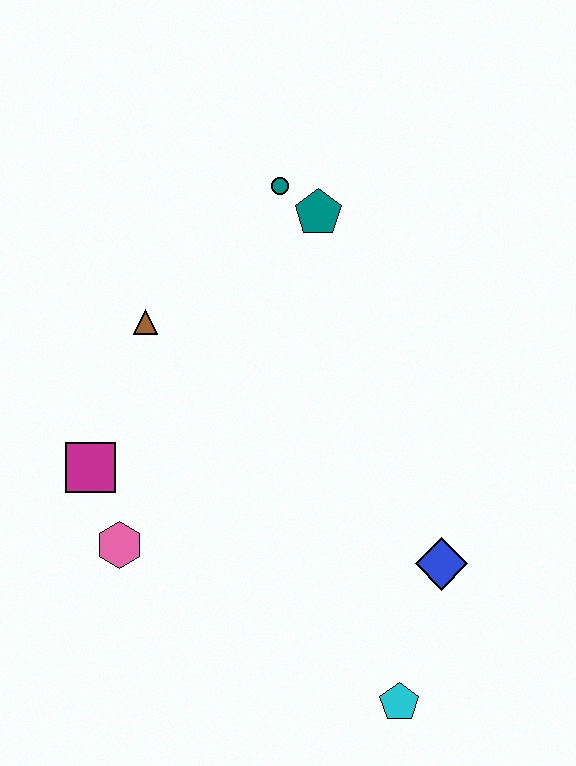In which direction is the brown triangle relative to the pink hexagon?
The brown triangle is above the pink hexagon.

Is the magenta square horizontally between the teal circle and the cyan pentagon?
No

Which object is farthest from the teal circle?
The cyan pentagon is farthest from the teal circle.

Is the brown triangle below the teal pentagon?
Yes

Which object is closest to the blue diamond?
The cyan pentagon is closest to the blue diamond.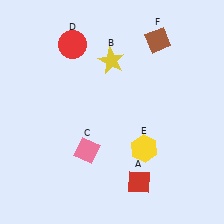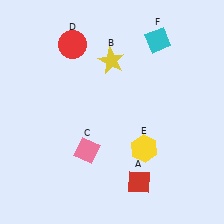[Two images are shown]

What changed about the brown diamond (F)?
In Image 1, F is brown. In Image 2, it changed to cyan.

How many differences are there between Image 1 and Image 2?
There is 1 difference between the two images.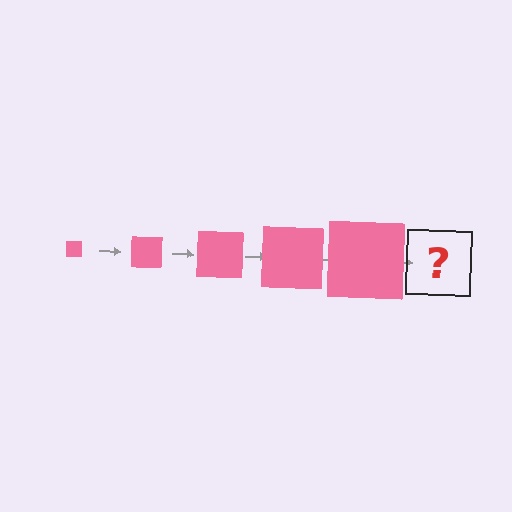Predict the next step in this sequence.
The next step is a pink square, larger than the previous one.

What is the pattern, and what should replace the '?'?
The pattern is that the square gets progressively larger each step. The '?' should be a pink square, larger than the previous one.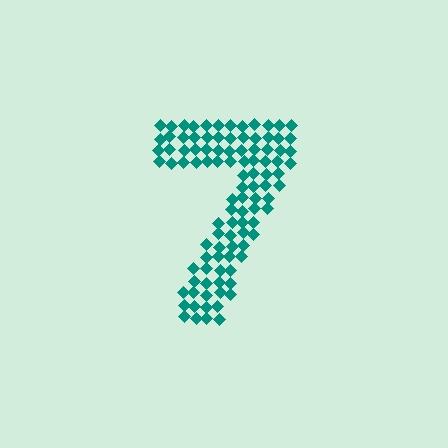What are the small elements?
The small elements are diamonds.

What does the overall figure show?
The overall figure shows the digit 7.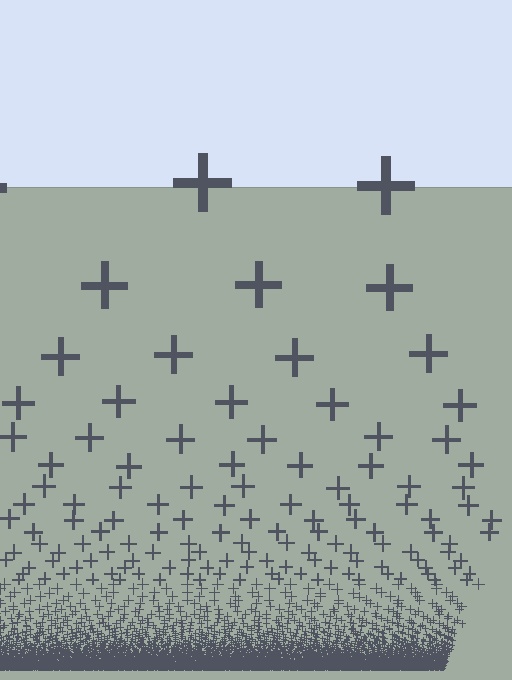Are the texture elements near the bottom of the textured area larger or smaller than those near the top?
Smaller. The gradient is inverted — elements near the bottom are smaller and denser.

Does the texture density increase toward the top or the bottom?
Density increases toward the bottom.